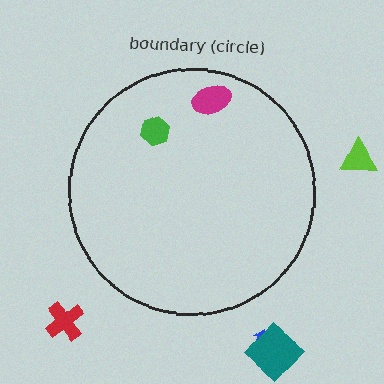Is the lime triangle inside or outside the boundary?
Outside.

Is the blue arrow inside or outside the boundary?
Outside.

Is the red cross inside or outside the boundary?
Outside.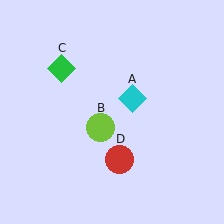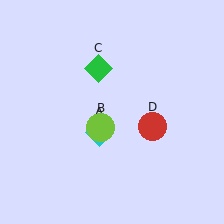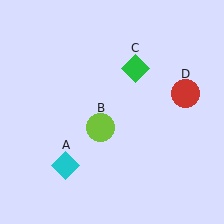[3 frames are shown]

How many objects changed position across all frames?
3 objects changed position: cyan diamond (object A), green diamond (object C), red circle (object D).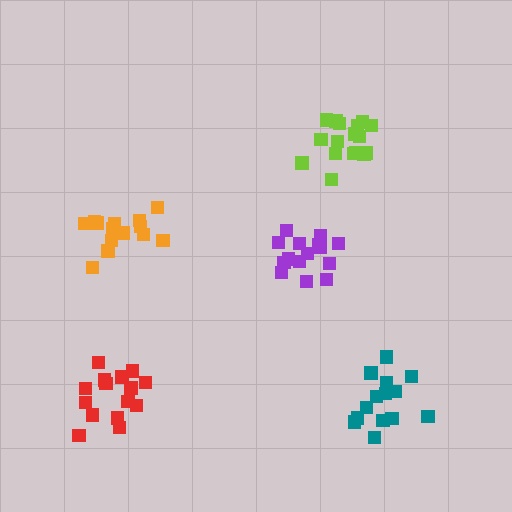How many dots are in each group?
Group 1: 18 dots, Group 2: 15 dots, Group 3: 15 dots, Group 4: 15 dots, Group 5: 14 dots (77 total).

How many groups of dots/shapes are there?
There are 5 groups.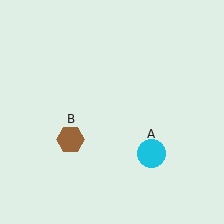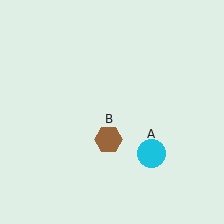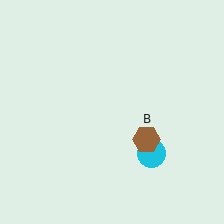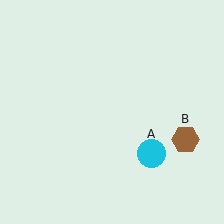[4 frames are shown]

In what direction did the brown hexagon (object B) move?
The brown hexagon (object B) moved right.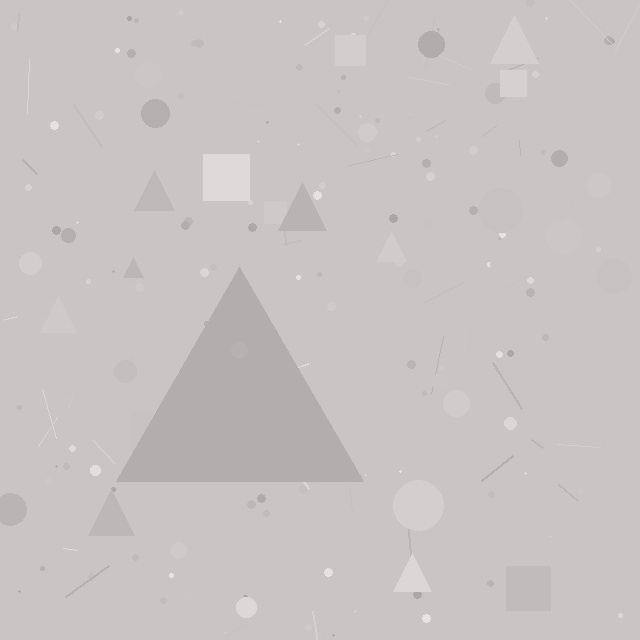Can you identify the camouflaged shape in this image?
The camouflaged shape is a triangle.